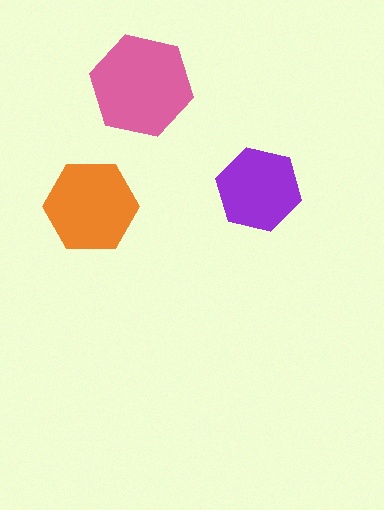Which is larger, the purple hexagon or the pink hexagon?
The pink one.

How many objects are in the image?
There are 3 objects in the image.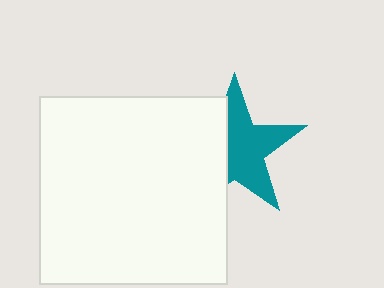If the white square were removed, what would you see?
You would see the complete teal star.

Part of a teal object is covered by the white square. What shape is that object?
It is a star.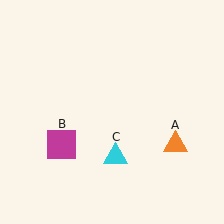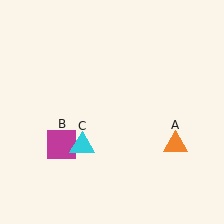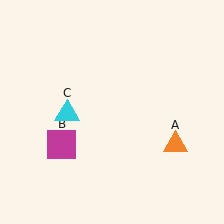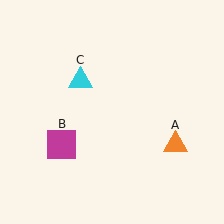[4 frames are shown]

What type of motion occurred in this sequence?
The cyan triangle (object C) rotated clockwise around the center of the scene.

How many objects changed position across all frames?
1 object changed position: cyan triangle (object C).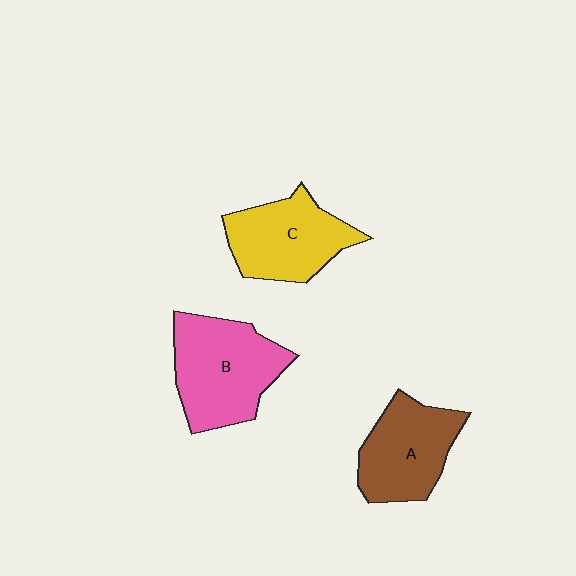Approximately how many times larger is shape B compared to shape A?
Approximately 1.2 times.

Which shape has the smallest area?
Shape A (brown).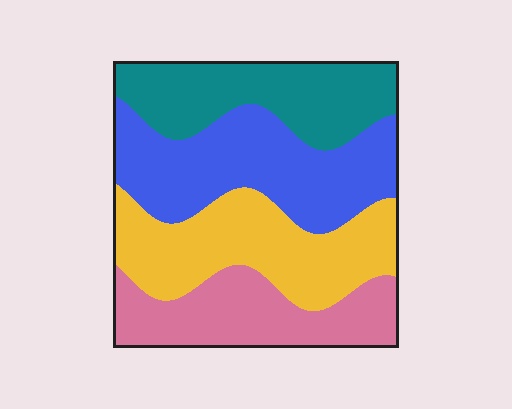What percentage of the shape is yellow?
Yellow takes up between a sixth and a third of the shape.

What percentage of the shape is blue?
Blue covers roughly 30% of the shape.